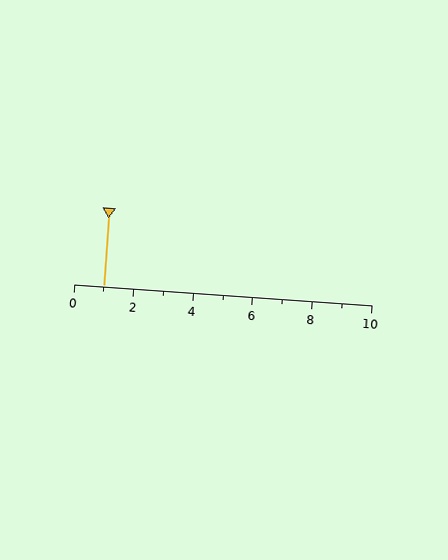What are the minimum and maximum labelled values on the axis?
The axis runs from 0 to 10.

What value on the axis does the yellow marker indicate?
The marker indicates approximately 1.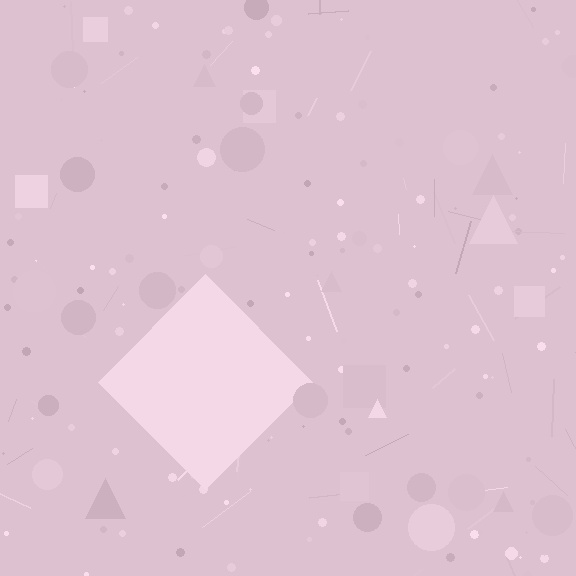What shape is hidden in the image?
A diamond is hidden in the image.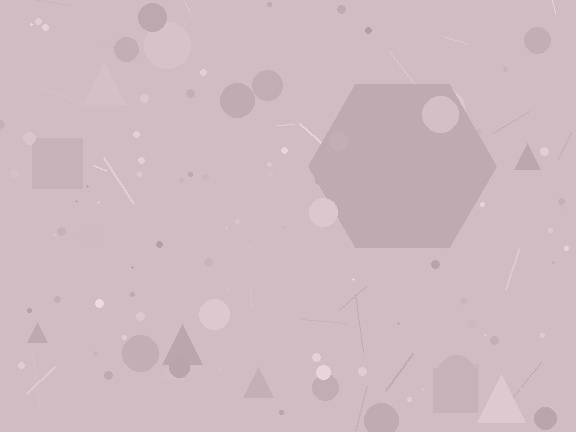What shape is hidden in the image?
A hexagon is hidden in the image.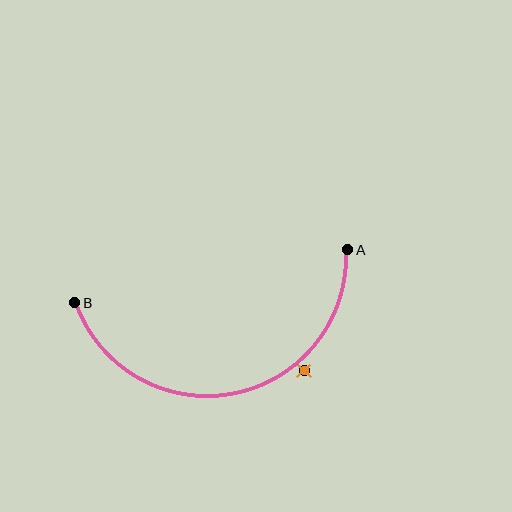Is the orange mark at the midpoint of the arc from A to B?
No — the orange mark does not lie on the arc at all. It sits slightly outside the curve.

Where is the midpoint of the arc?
The arc midpoint is the point on the curve farthest from the straight line joining A and B. It sits below that line.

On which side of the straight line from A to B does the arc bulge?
The arc bulges below the straight line connecting A and B.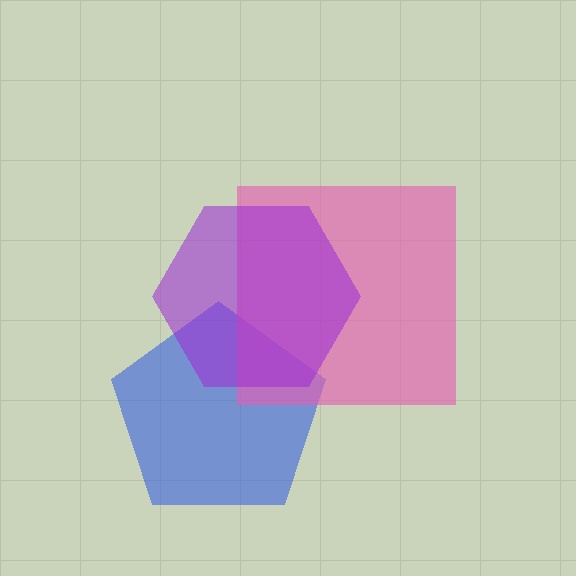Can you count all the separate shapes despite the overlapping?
Yes, there are 3 separate shapes.